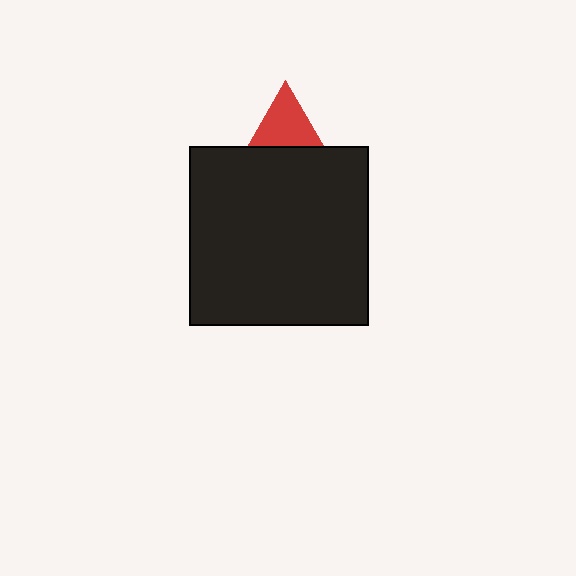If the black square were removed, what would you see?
You would see the complete red triangle.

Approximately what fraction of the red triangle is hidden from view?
Roughly 56% of the red triangle is hidden behind the black square.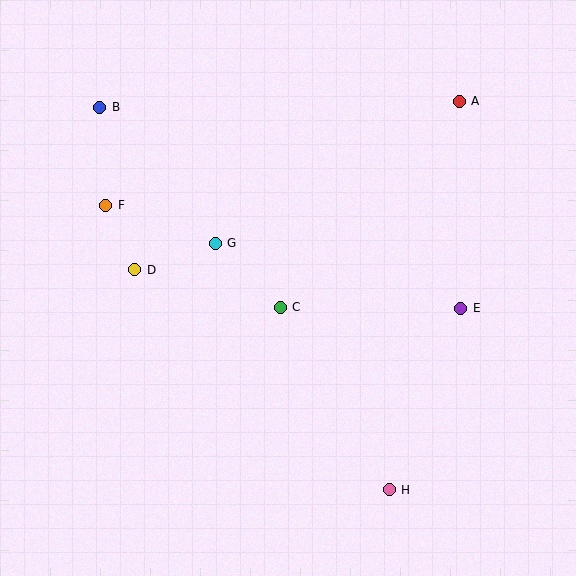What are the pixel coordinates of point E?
Point E is at (461, 308).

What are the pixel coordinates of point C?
Point C is at (280, 307).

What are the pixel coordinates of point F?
Point F is at (106, 205).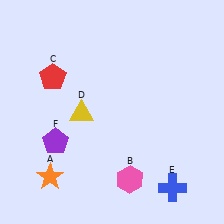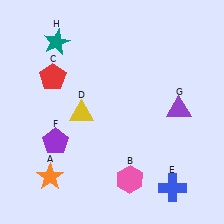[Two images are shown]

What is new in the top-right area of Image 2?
A purple triangle (G) was added in the top-right area of Image 2.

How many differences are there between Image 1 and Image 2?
There are 2 differences between the two images.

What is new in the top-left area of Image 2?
A teal star (H) was added in the top-left area of Image 2.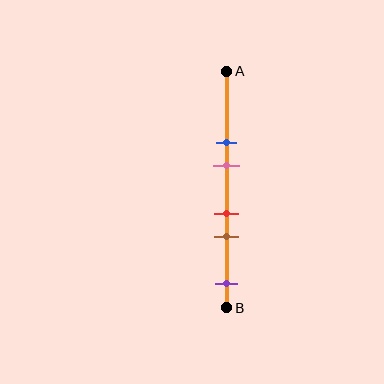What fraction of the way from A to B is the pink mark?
The pink mark is approximately 40% (0.4) of the way from A to B.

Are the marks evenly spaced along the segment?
No, the marks are not evenly spaced.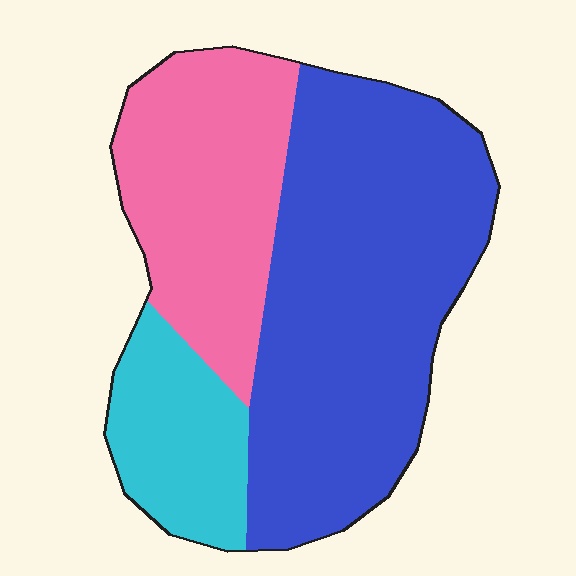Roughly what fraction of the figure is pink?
Pink takes up between a sixth and a third of the figure.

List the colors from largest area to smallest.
From largest to smallest: blue, pink, cyan.